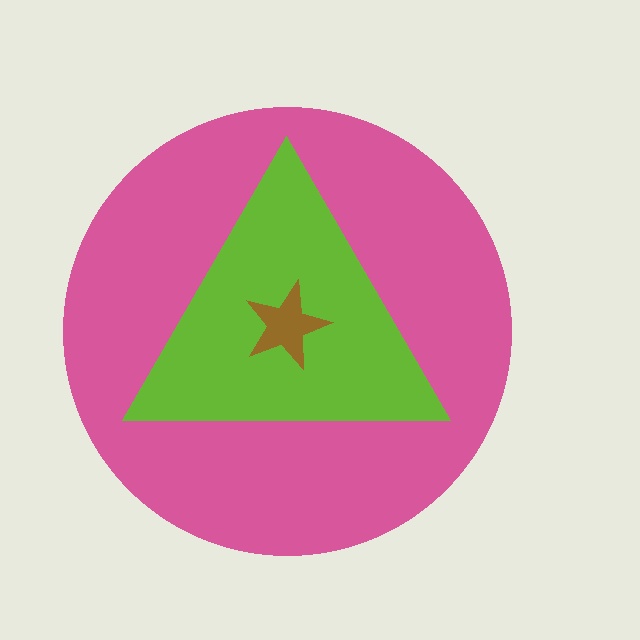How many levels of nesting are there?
3.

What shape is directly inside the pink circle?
The lime triangle.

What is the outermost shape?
The pink circle.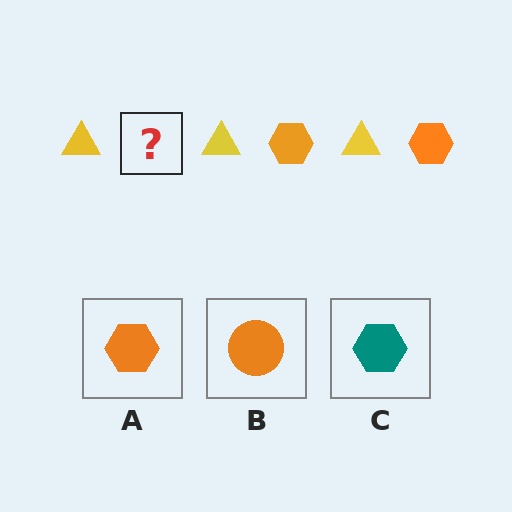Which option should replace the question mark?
Option A.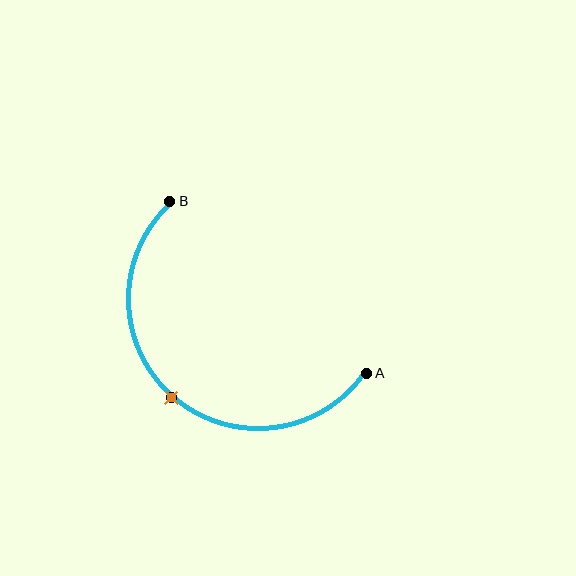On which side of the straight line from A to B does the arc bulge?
The arc bulges below and to the left of the straight line connecting A and B.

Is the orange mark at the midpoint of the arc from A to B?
Yes. The orange mark lies on the arc at equal arc-length from both A and B — it is the arc midpoint.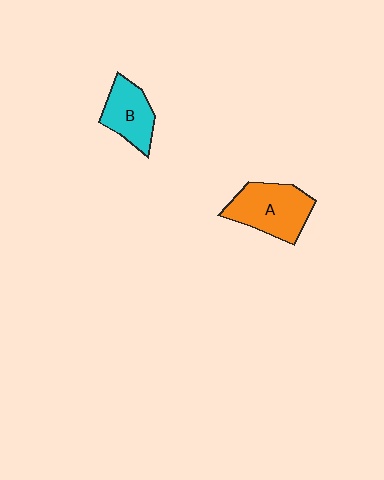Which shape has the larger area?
Shape A (orange).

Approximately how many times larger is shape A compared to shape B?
Approximately 1.4 times.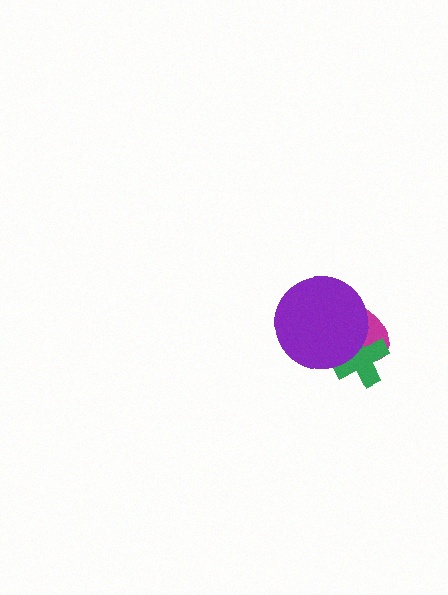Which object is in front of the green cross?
The purple circle is in front of the green cross.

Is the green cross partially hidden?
Yes, it is partially covered by another shape.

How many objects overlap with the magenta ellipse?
2 objects overlap with the magenta ellipse.